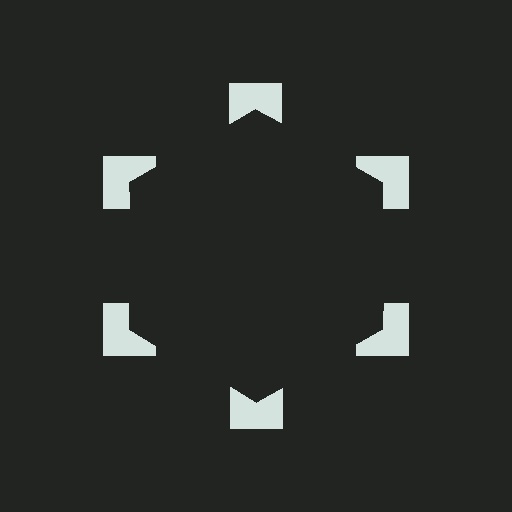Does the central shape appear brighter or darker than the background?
It typically appears slightly darker than the background, even though no actual brightness change is drawn.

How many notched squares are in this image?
There are 6 — one at each vertex of the illusory hexagon.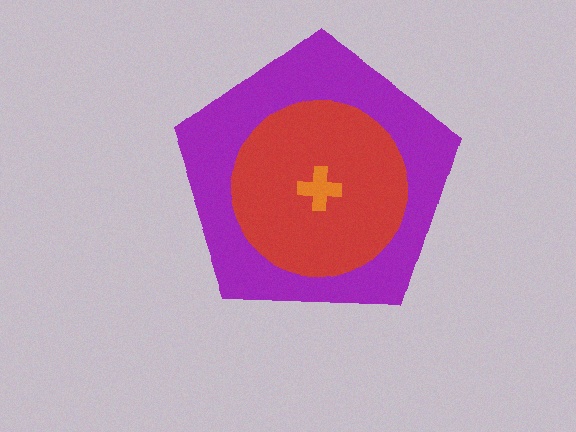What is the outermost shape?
The purple pentagon.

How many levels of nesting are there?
3.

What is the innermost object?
The orange cross.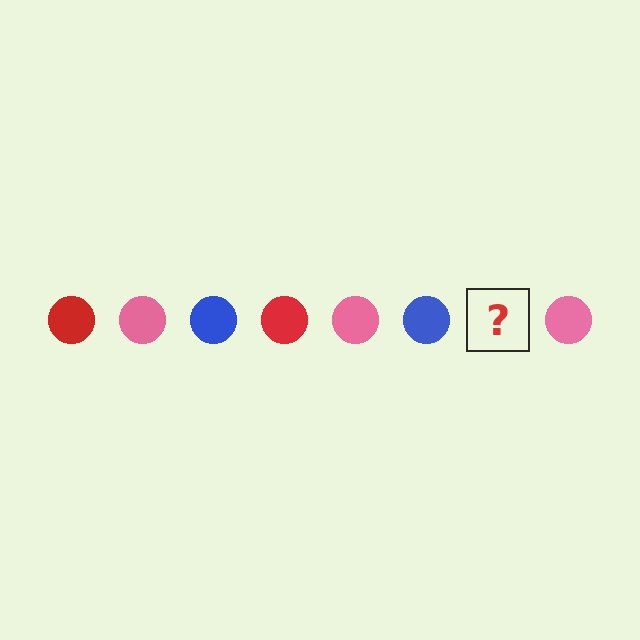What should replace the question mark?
The question mark should be replaced with a red circle.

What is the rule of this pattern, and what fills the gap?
The rule is that the pattern cycles through red, pink, blue circles. The gap should be filled with a red circle.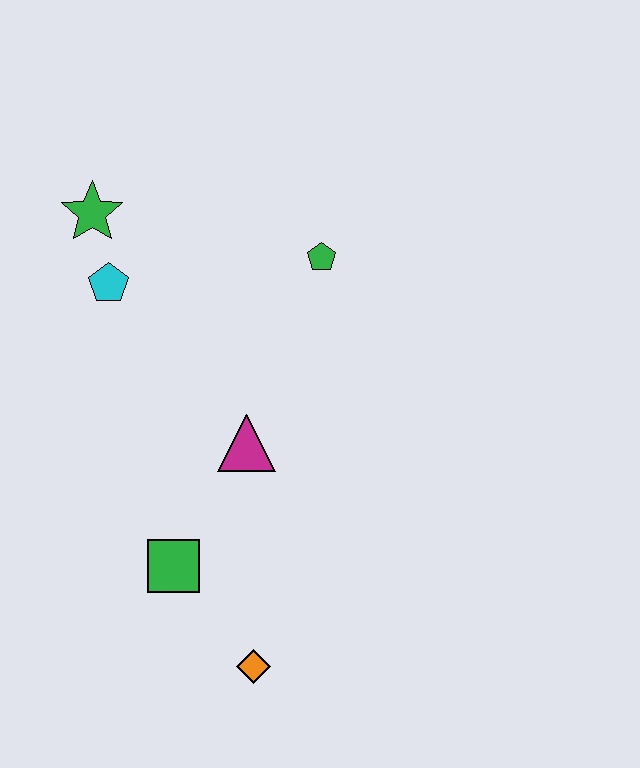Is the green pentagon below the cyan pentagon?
No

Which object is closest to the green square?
The orange diamond is closest to the green square.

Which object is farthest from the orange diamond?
The green star is farthest from the orange diamond.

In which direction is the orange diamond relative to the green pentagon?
The orange diamond is below the green pentagon.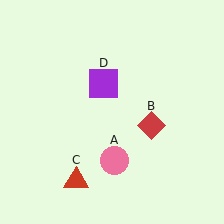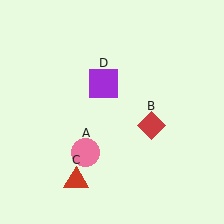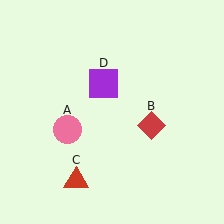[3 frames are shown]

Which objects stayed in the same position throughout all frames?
Red diamond (object B) and red triangle (object C) and purple square (object D) remained stationary.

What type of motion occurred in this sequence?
The pink circle (object A) rotated clockwise around the center of the scene.